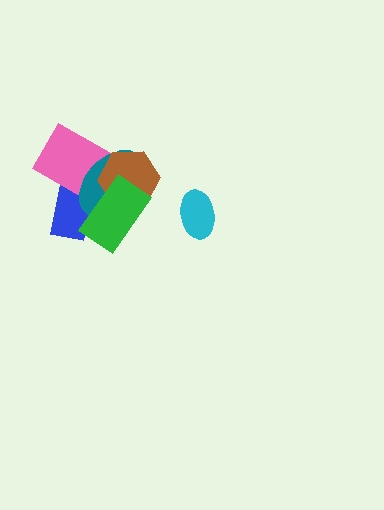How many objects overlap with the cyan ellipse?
0 objects overlap with the cyan ellipse.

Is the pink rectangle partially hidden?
Yes, it is partially covered by another shape.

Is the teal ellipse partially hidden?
Yes, it is partially covered by another shape.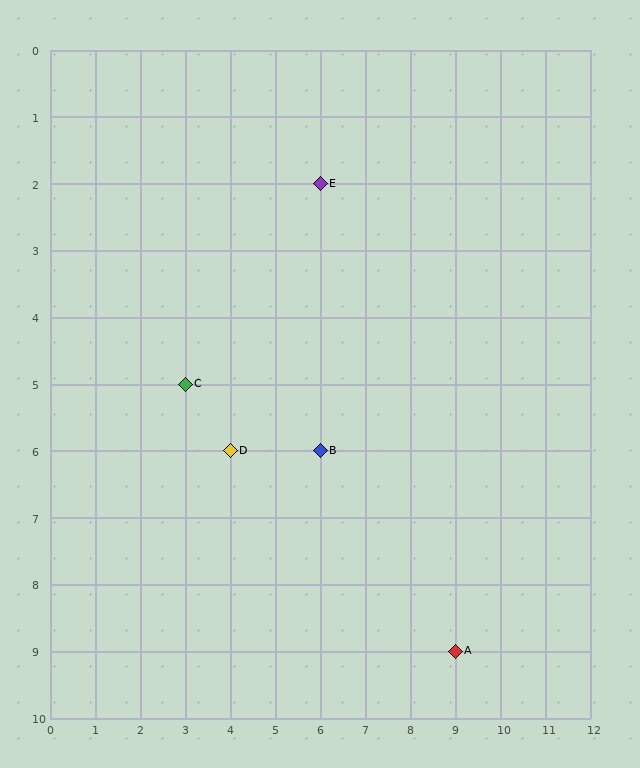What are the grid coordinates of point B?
Point B is at grid coordinates (6, 6).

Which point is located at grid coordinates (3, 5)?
Point C is at (3, 5).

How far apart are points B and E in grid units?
Points B and E are 4 rows apart.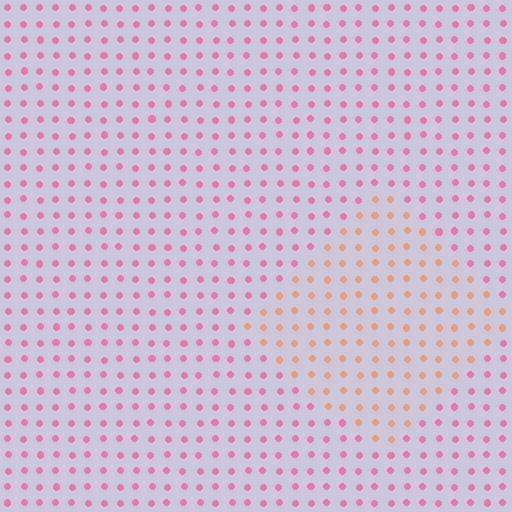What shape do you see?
I see a diamond.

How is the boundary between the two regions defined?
The boundary is defined purely by a slight shift in hue (about 45 degrees). Spacing, size, and orientation are identical on both sides.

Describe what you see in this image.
The image is filled with small pink elements in a uniform arrangement. A diamond-shaped region is visible where the elements are tinted to a slightly different hue, forming a subtle color boundary.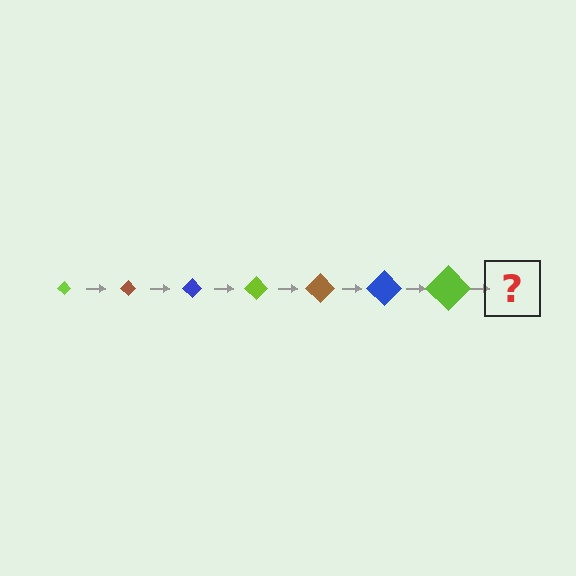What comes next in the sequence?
The next element should be a brown diamond, larger than the previous one.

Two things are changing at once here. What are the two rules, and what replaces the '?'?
The two rules are that the diamond grows larger each step and the color cycles through lime, brown, and blue. The '?' should be a brown diamond, larger than the previous one.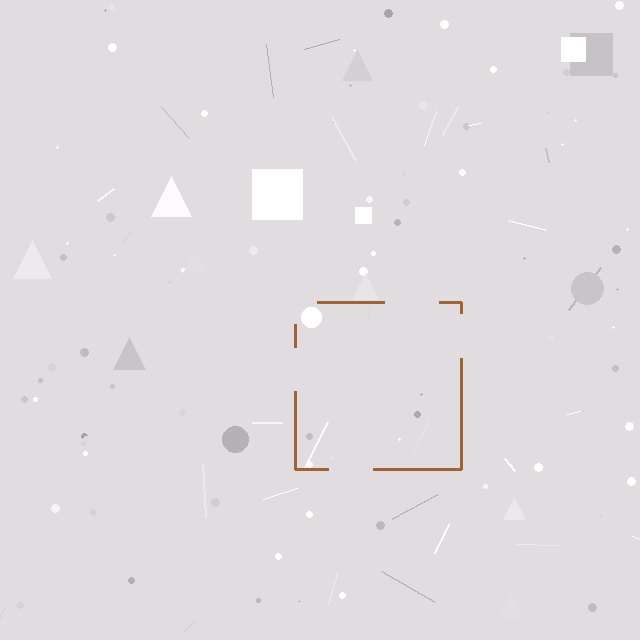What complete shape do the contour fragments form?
The contour fragments form a square.